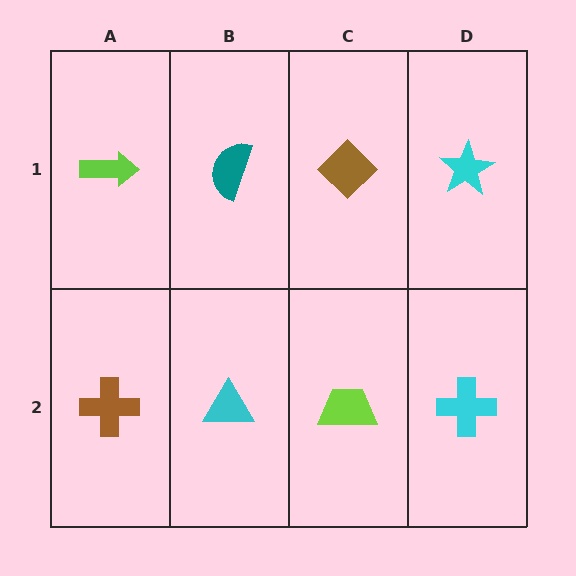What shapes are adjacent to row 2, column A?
A lime arrow (row 1, column A), a cyan triangle (row 2, column B).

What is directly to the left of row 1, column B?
A lime arrow.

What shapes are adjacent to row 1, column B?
A cyan triangle (row 2, column B), a lime arrow (row 1, column A), a brown diamond (row 1, column C).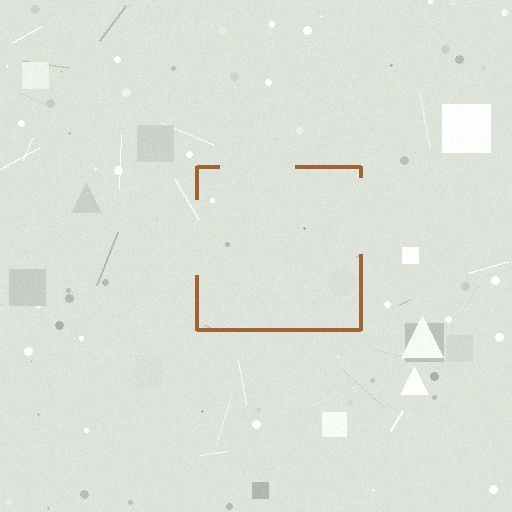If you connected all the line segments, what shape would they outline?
They would outline a square.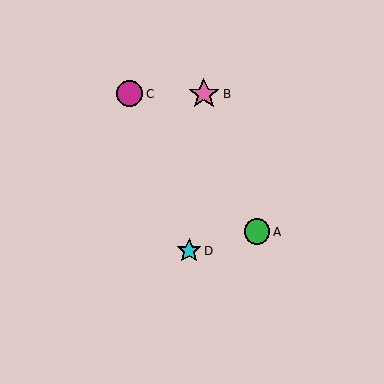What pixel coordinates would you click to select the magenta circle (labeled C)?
Click at (130, 94) to select the magenta circle C.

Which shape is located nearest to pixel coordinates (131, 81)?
The magenta circle (labeled C) at (130, 94) is nearest to that location.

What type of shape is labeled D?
Shape D is a cyan star.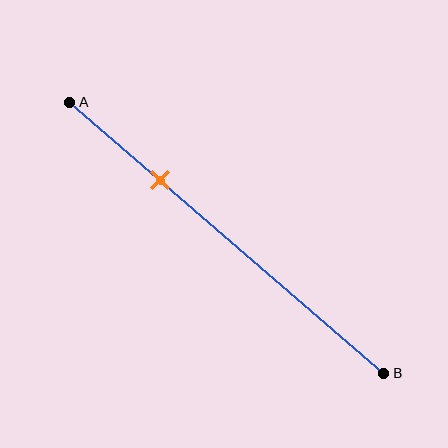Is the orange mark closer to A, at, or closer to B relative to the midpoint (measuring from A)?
The orange mark is closer to point A than the midpoint of segment AB.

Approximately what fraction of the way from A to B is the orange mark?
The orange mark is approximately 30% of the way from A to B.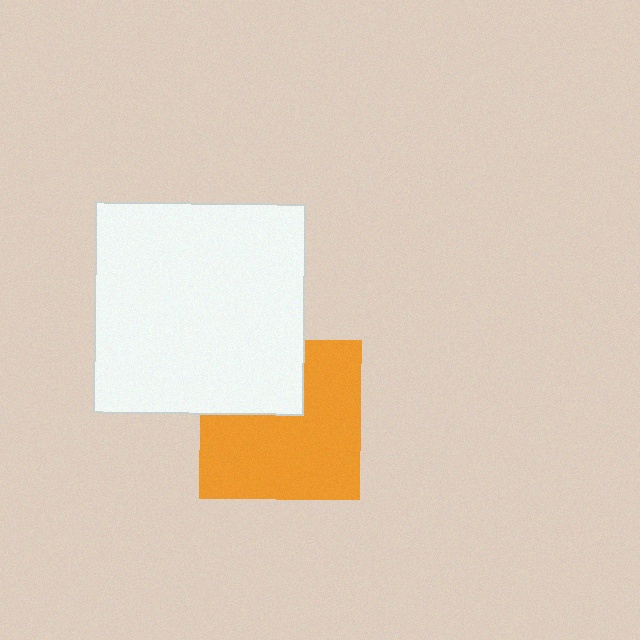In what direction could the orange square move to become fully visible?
The orange square could move down. That would shift it out from behind the white square entirely.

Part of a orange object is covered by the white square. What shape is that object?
It is a square.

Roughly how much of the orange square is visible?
Most of it is visible (roughly 69%).